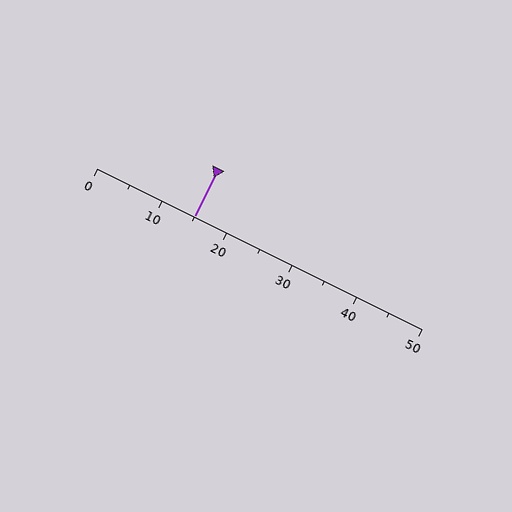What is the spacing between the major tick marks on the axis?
The major ticks are spaced 10 apart.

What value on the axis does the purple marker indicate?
The marker indicates approximately 15.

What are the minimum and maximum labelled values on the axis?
The axis runs from 0 to 50.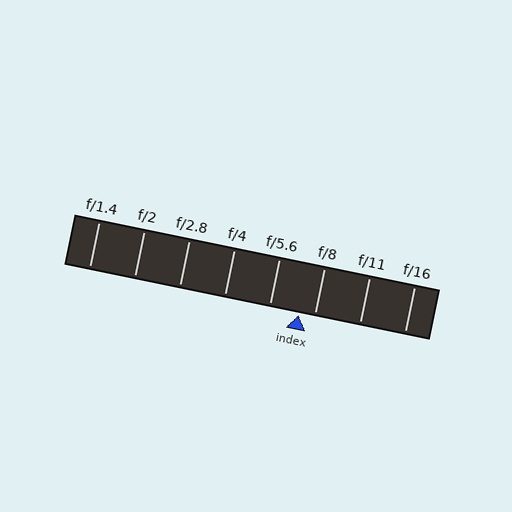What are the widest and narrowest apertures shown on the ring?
The widest aperture shown is f/1.4 and the narrowest is f/16.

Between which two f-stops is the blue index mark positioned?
The index mark is between f/5.6 and f/8.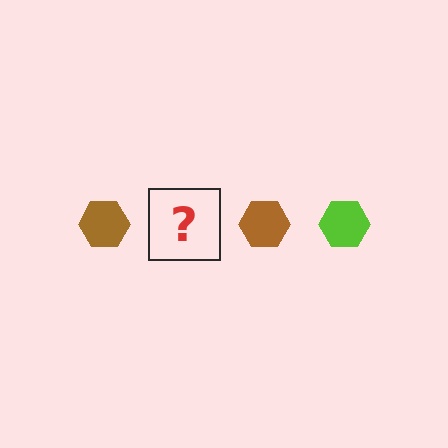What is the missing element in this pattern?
The missing element is a lime hexagon.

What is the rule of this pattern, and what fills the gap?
The rule is that the pattern cycles through brown, lime hexagons. The gap should be filled with a lime hexagon.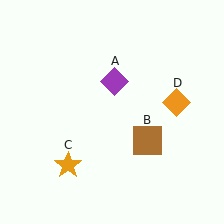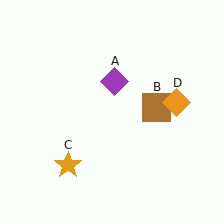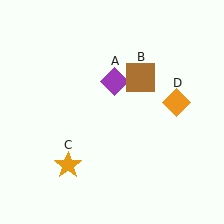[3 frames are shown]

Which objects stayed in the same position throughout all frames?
Purple diamond (object A) and orange star (object C) and orange diamond (object D) remained stationary.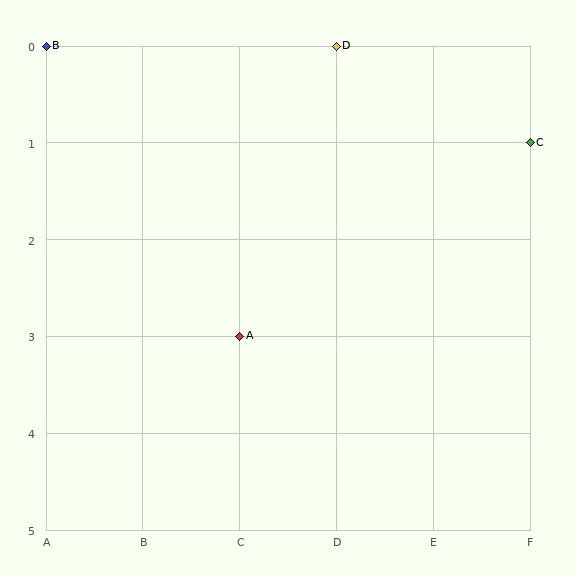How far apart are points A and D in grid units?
Points A and D are 1 column and 3 rows apart (about 3.2 grid units diagonally).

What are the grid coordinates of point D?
Point D is at grid coordinates (D, 0).